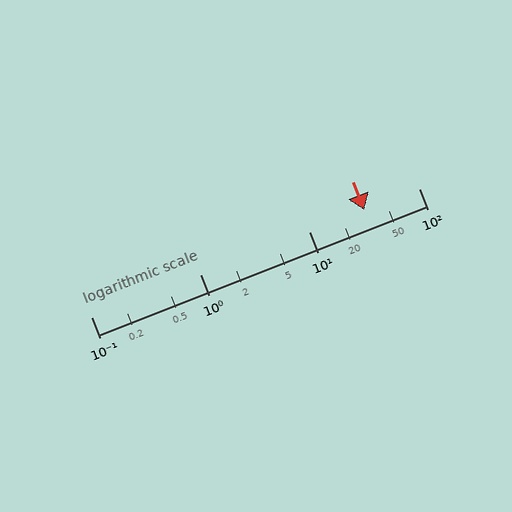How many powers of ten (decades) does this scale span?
The scale spans 3 decades, from 0.1 to 100.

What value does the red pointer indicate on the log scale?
The pointer indicates approximately 32.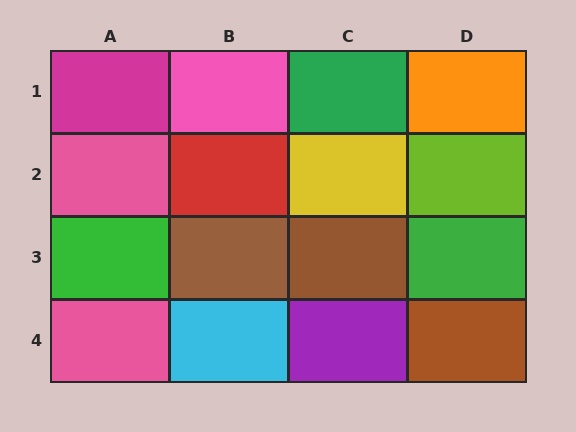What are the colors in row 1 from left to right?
Magenta, pink, green, orange.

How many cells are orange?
1 cell is orange.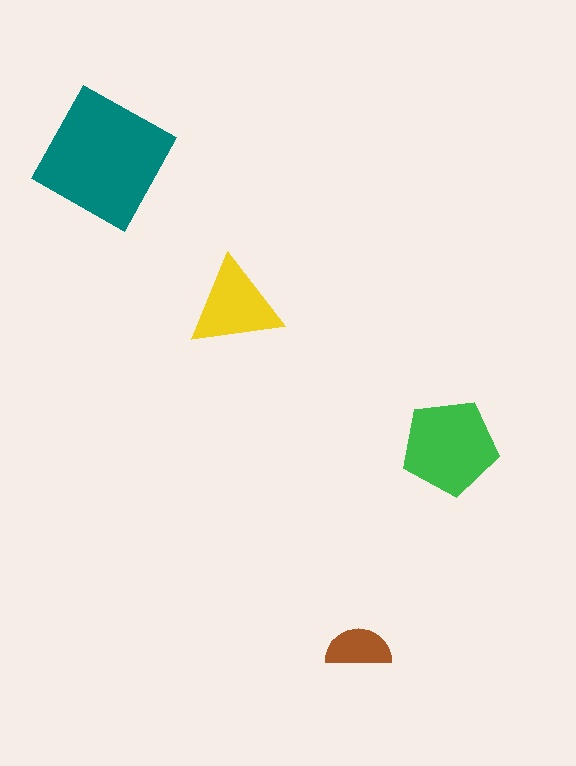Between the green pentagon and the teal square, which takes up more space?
The teal square.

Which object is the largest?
The teal square.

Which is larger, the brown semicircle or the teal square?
The teal square.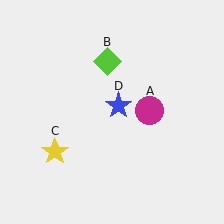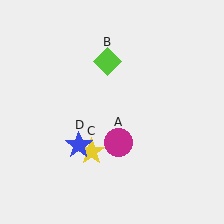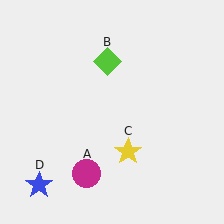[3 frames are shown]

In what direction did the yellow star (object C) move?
The yellow star (object C) moved right.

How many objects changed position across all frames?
3 objects changed position: magenta circle (object A), yellow star (object C), blue star (object D).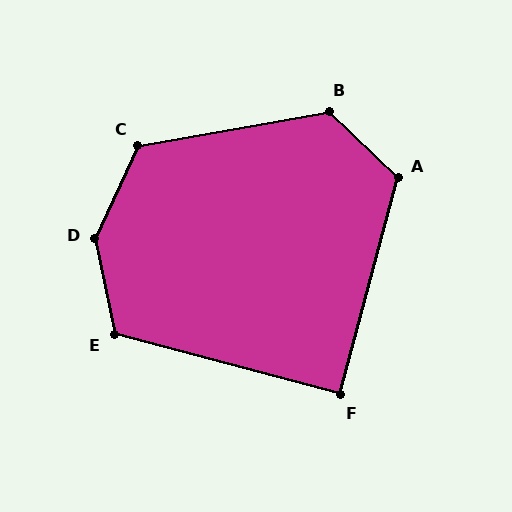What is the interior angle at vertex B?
Approximately 126 degrees (obtuse).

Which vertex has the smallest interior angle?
F, at approximately 90 degrees.